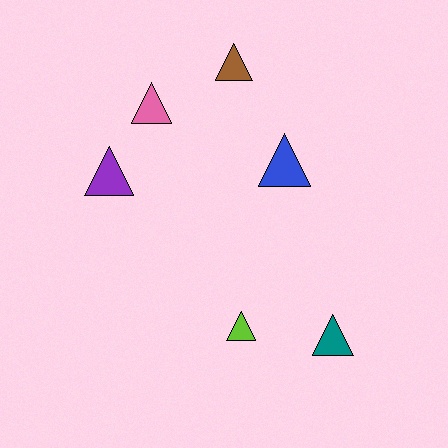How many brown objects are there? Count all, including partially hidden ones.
There is 1 brown object.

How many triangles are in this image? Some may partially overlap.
There are 6 triangles.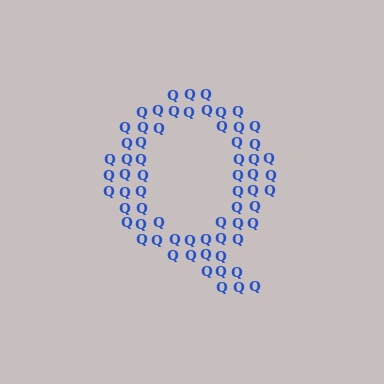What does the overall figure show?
The overall figure shows the letter Q.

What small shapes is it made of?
It is made of small letter Q's.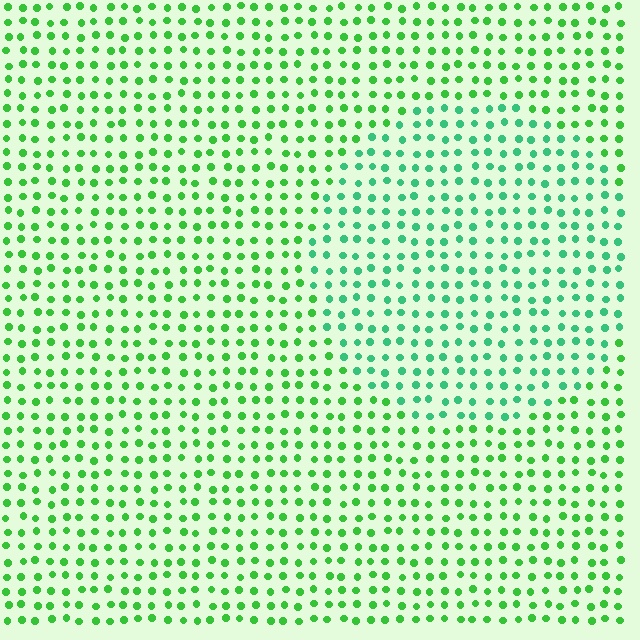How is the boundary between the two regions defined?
The boundary is defined purely by a slight shift in hue (about 29 degrees). Spacing, size, and orientation are identical on both sides.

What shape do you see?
I see a circle.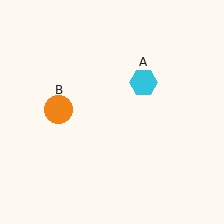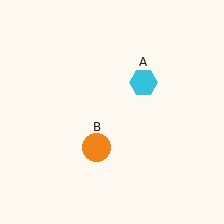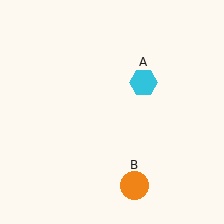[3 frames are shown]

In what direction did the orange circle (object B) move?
The orange circle (object B) moved down and to the right.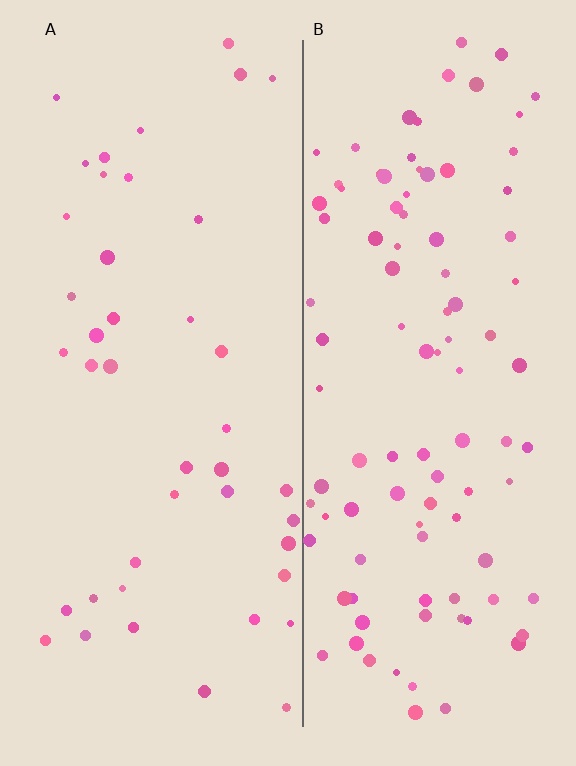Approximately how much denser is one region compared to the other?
Approximately 2.4× — region B over region A.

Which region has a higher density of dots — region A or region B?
B (the right).